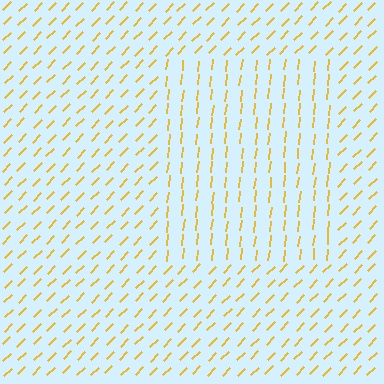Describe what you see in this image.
The image is filled with small yellow line segments. A rectangle region in the image has lines oriented differently from the surrounding lines, creating a visible texture boundary.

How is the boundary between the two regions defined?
The boundary is defined purely by a change in line orientation (approximately 38 degrees difference). All lines are the same color and thickness.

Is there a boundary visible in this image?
Yes, there is a texture boundary formed by a change in line orientation.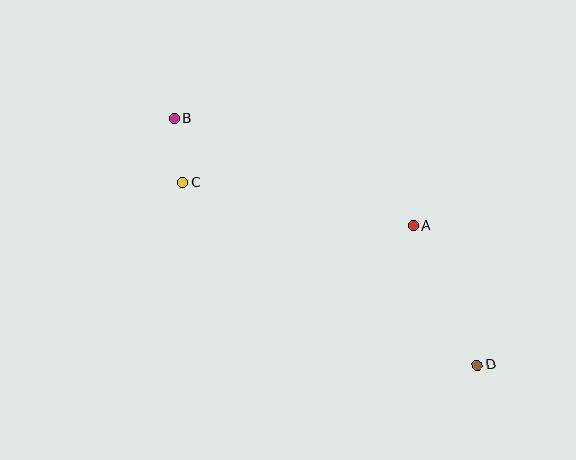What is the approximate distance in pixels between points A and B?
The distance between A and B is approximately 262 pixels.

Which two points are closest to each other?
Points B and C are closest to each other.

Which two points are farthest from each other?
Points B and D are farthest from each other.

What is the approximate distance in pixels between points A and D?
The distance between A and D is approximately 153 pixels.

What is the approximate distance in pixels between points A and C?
The distance between A and C is approximately 235 pixels.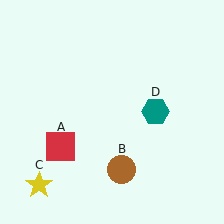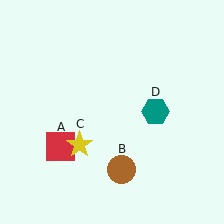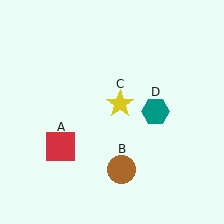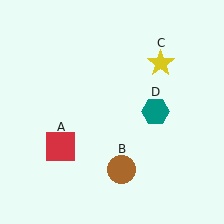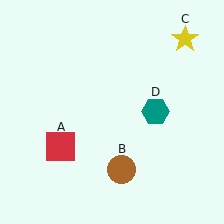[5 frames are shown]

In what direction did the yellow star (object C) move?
The yellow star (object C) moved up and to the right.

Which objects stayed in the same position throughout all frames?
Red square (object A) and brown circle (object B) and teal hexagon (object D) remained stationary.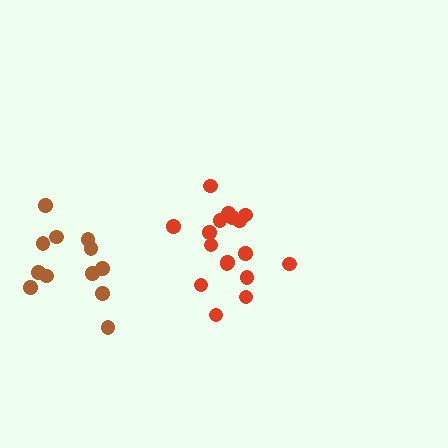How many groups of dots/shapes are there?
There are 2 groups.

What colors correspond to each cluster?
The clusters are colored: red, brown.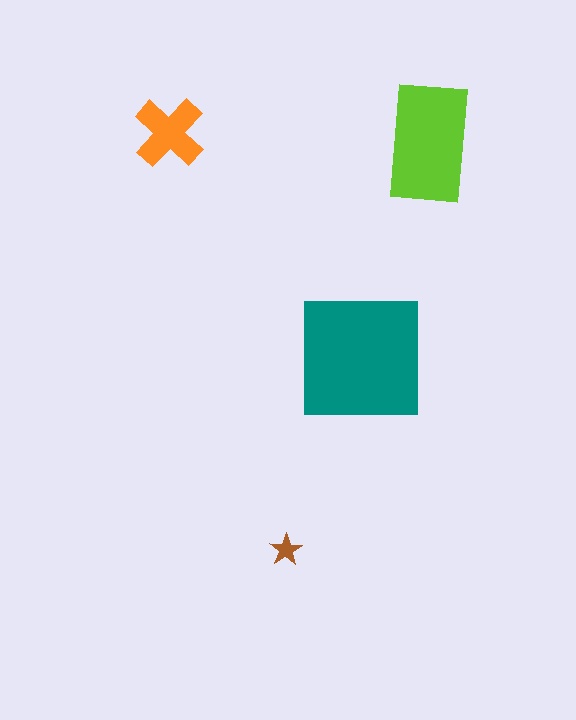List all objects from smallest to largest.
The brown star, the orange cross, the lime rectangle, the teal square.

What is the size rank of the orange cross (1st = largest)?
3rd.